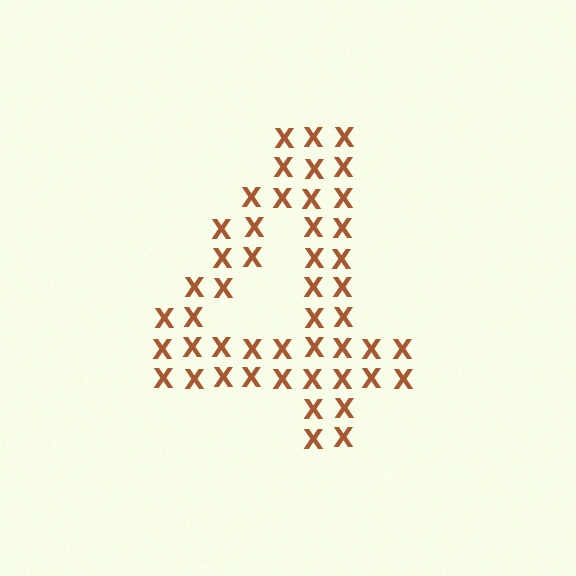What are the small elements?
The small elements are letter X's.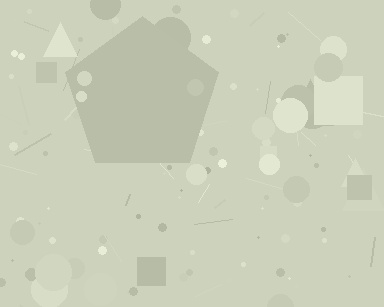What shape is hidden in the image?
A pentagon is hidden in the image.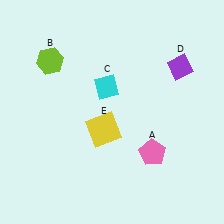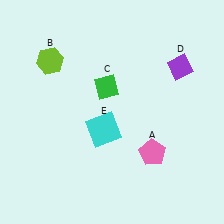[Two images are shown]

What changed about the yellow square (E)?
In Image 1, E is yellow. In Image 2, it changed to cyan.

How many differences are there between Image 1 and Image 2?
There are 2 differences between the two images.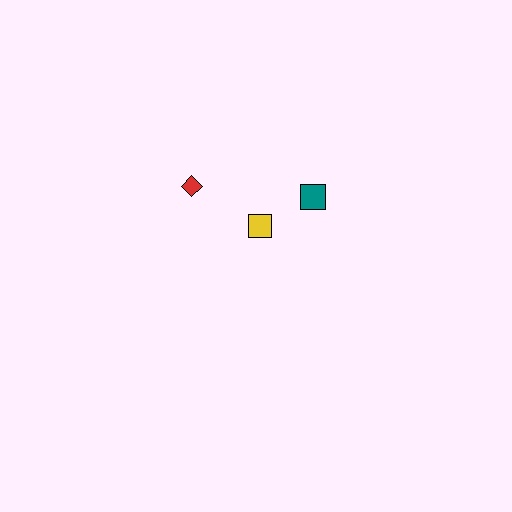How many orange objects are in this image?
There are no orange objects.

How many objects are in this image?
There are 3 objects.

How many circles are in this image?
There are no circles.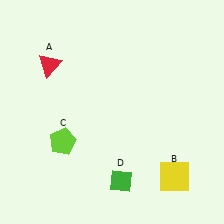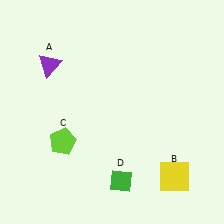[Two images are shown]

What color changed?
The triangle (A) changed from red in Image 1 to purple in Image 2.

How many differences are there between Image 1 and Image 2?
There is 1 difference between the two images.